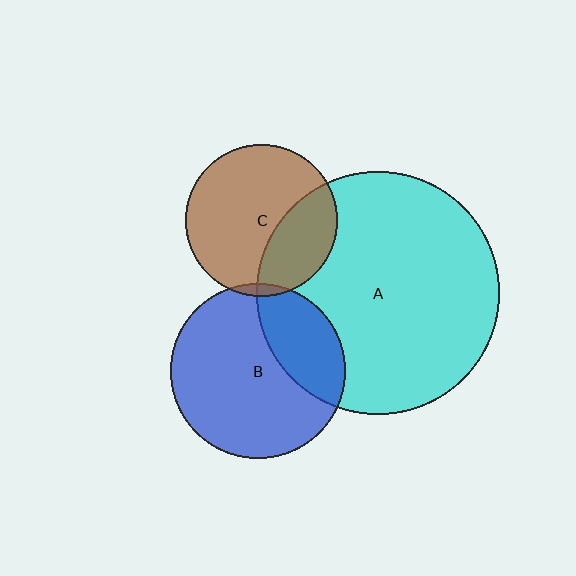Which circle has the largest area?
Circle A (cyan).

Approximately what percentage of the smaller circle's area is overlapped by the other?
Approximately 30%.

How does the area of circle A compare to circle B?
Approximately 1.9 times.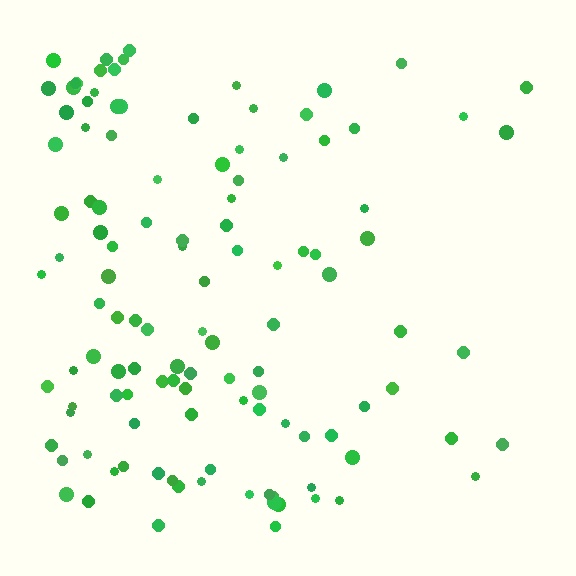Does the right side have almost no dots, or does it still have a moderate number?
Still a moderate number, just noticeably fewer than the left.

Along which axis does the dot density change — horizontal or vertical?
Horizontal.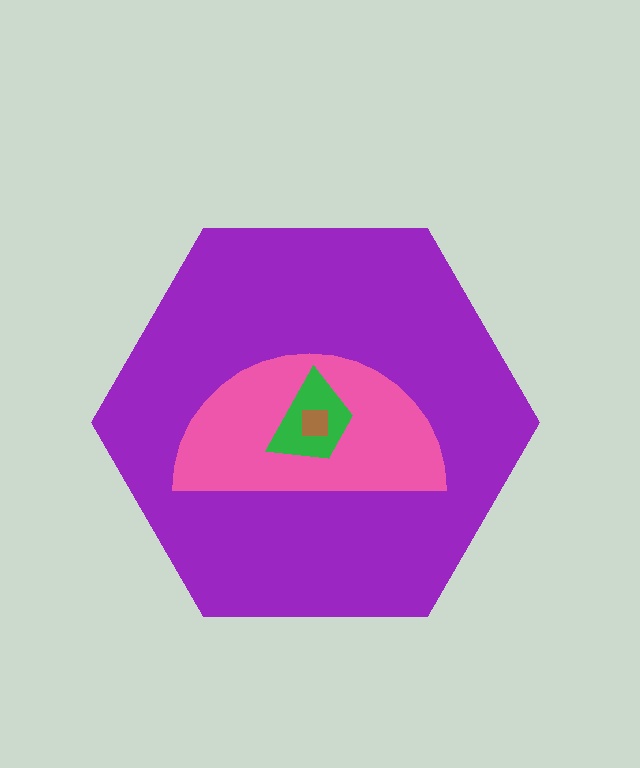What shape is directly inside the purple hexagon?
The pink semicircle.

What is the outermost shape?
The purple hexagon.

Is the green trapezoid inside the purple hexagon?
Yes.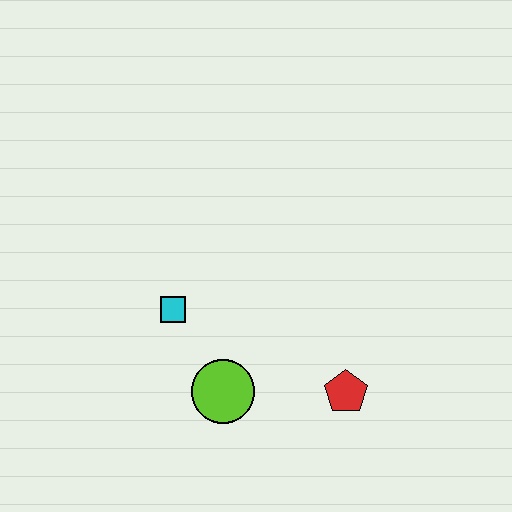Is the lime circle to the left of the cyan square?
No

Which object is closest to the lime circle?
The cyan square is closest to the lime circle.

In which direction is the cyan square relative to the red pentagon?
The cyan square is to the left of the red pentagon.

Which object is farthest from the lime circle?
The red pentagon is farthest from the lime circle.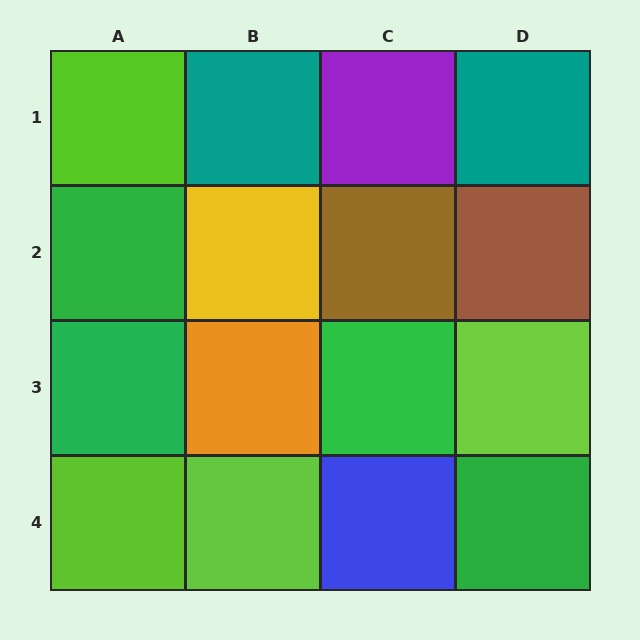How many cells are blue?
1 cell is blue.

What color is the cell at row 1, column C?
Purple.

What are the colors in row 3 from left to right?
Green, orange, green, lime.